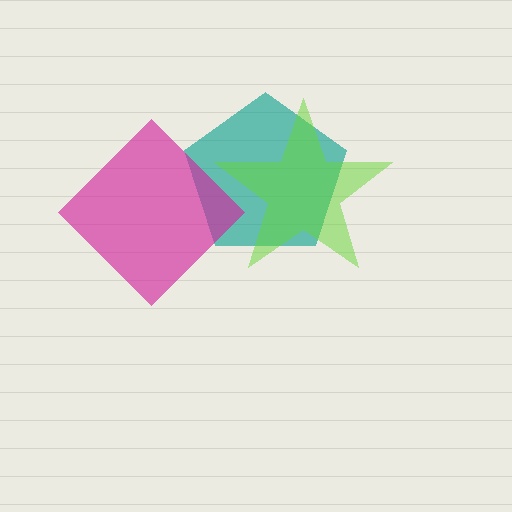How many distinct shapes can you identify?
There are 3 distinct shapes: a teal pentagon, a magenta diamond, a lime star.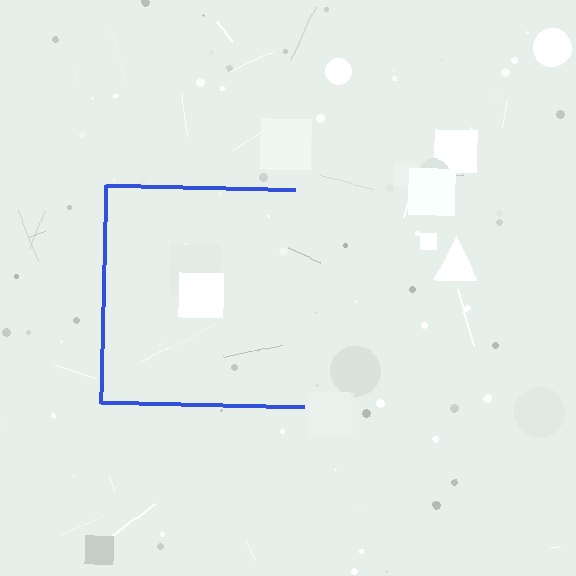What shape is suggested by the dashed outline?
The dashed outline suggests a square.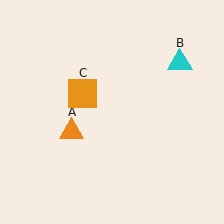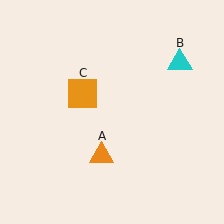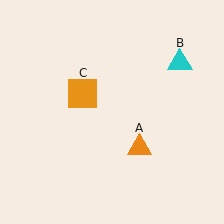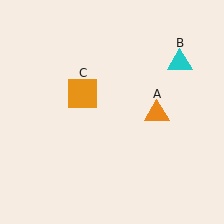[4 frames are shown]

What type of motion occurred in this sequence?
The orange triangle (object A) rotated counterclockwise around the center of the scene.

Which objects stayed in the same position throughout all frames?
Cyan triangle (object B) and orange square (object C) remained stationary.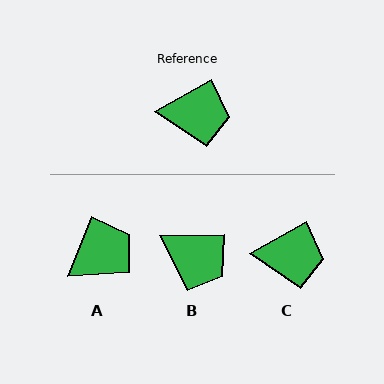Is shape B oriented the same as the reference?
No, it is off by about 29 degrees.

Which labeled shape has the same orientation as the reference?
C.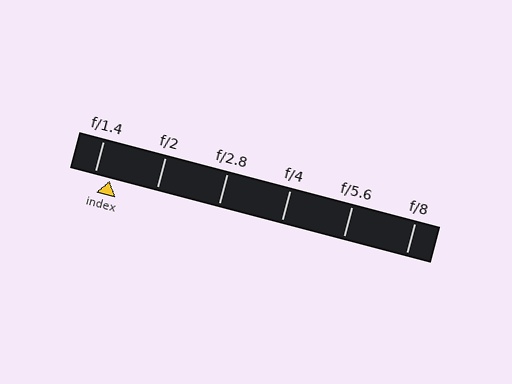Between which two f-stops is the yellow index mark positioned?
The index mark is between f/1.4 and f/2.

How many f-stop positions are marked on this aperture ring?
There are 6 f-stop positions marked.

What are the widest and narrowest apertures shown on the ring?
The widest aperture shown is f/1.4 and the narrowest is f/8.